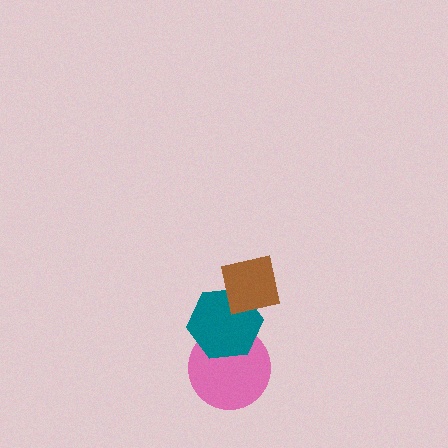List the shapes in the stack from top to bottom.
From top to bottom: the brown square, the teal hexagon, the pink circle.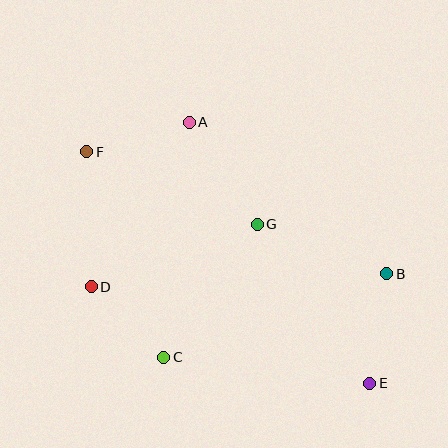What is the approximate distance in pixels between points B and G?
The distance between B and G is approximately 139 pixels.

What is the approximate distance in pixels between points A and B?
The distance between A and B is approximately 249 pixels.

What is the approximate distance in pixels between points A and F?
The distance between A and F is approximately 106 pixels.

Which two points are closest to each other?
Points C and D are closest to each other.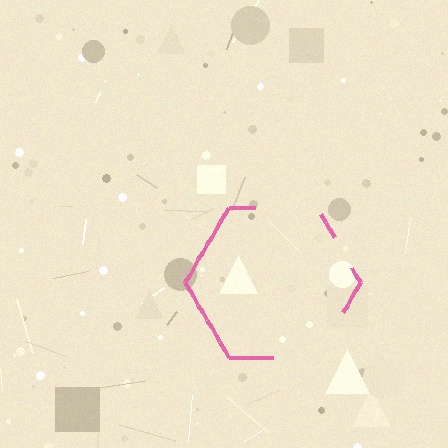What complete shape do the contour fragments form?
The contour fragments form a hexagon.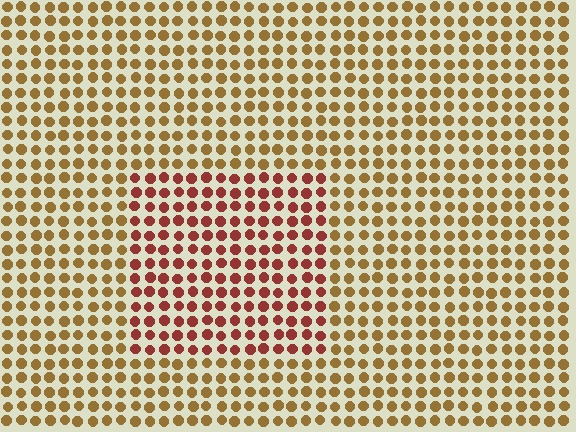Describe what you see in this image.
The image is filled with small brown elements in a uniform arrangement. A rectangle-shaped region is visible where the elements are tinted to a slightly different hue, forming a subtle color boundary.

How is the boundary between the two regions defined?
The boundary is defined purely by a slight shift in hue (about 39 degrees). Spacing, size, and orientation are identical on both sides.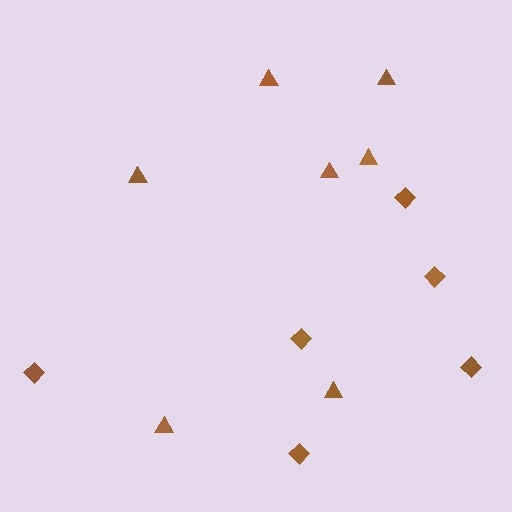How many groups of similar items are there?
There are 2 groups: one group of diamonds (6) and one group of triangles (7).